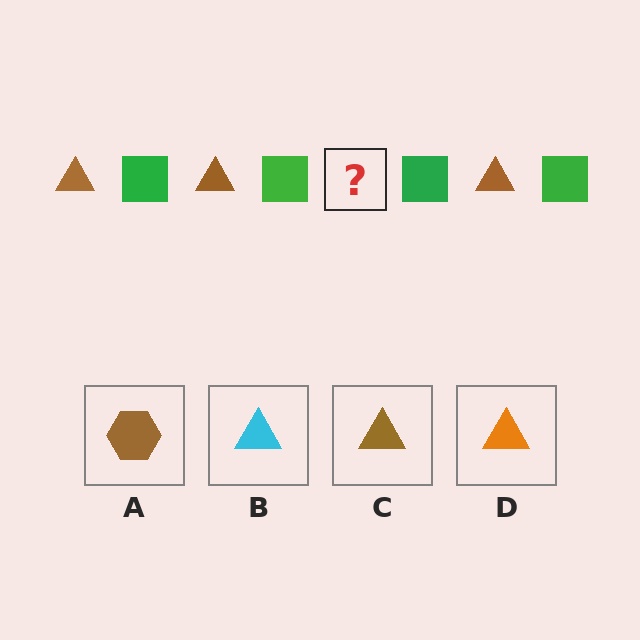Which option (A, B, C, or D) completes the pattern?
C.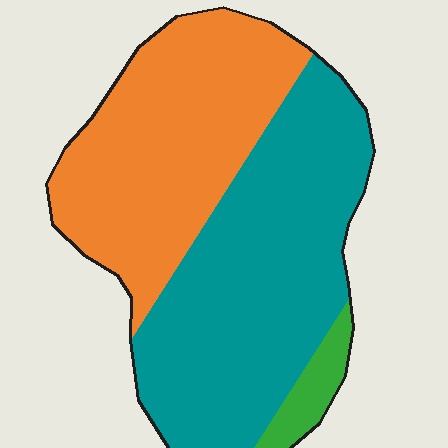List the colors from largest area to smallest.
From largest to smallest: teal, orange, green.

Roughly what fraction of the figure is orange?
Orange takes up between a third and a half of the figure.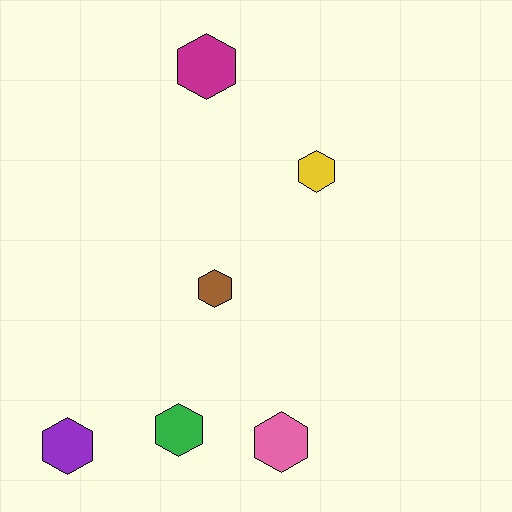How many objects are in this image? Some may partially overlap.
There are 6 objects.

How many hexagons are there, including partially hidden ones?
There are 6 hexagons.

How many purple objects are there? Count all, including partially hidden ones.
There is 1 purple object.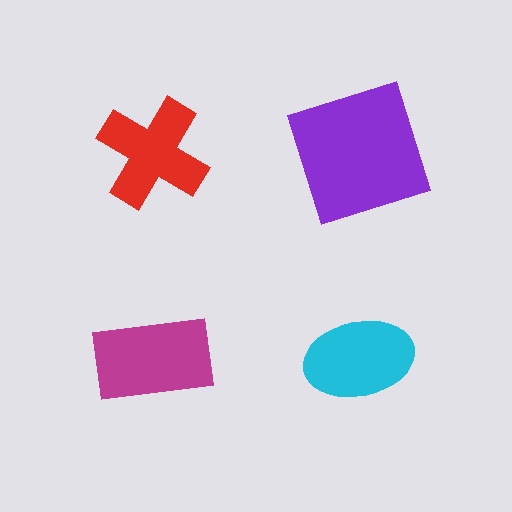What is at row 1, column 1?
A red cross.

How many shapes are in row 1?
2 shapes.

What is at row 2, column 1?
A magenta rectangle.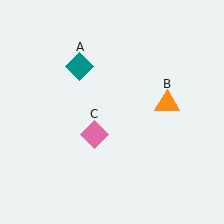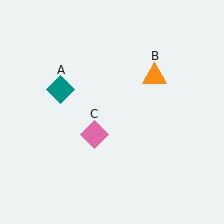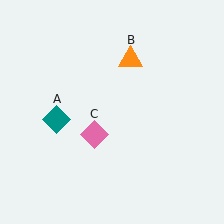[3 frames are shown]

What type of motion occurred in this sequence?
The teal diamond (object A), orange triangle (object B) rotated counterclockwise around the center of the scene.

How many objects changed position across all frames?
2 objects changed position: teal diamond (object A), orange triangle (object B).